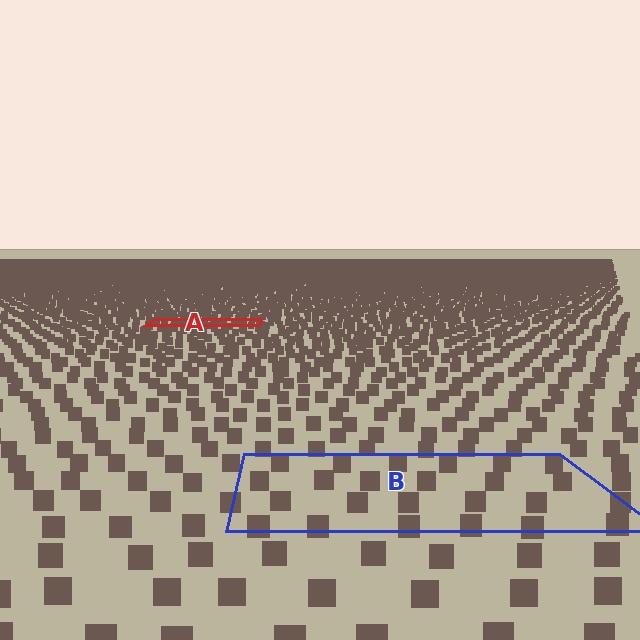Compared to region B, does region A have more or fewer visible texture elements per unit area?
Region A has more texture elements per unit area — they are packed more densely because it is farther away.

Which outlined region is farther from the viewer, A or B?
Region A is farther from the viewer — the texture elements inside it appear smaller and more densely packed.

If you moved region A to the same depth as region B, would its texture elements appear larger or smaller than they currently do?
They would appear larger. At a closer depth, the same texture elements are projected at a bigger on-screen size.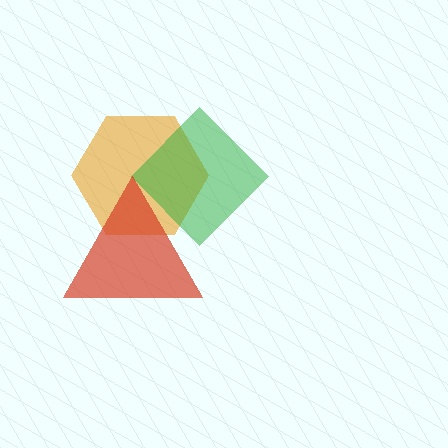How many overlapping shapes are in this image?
There are 3 overlapping shapes in the image.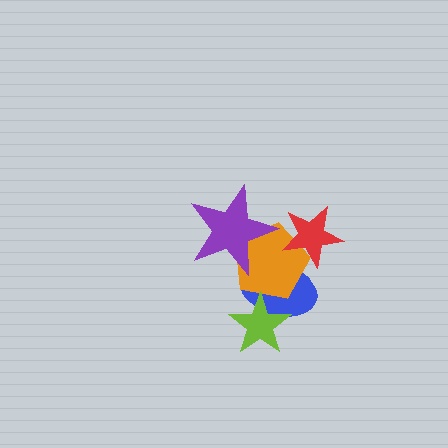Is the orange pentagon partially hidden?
Yes, it is partially covered by another shape.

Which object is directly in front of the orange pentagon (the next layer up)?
The red star is directly in front of the orange pentagon.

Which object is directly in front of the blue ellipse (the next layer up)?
The orange pentagon is directly in front of the blue ellipse.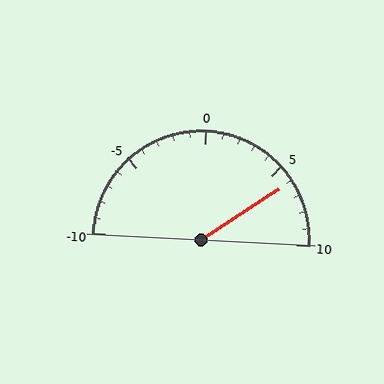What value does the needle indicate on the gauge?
The needle indicates approximately 6.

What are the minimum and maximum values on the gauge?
The gauge ranges from -10 to 10.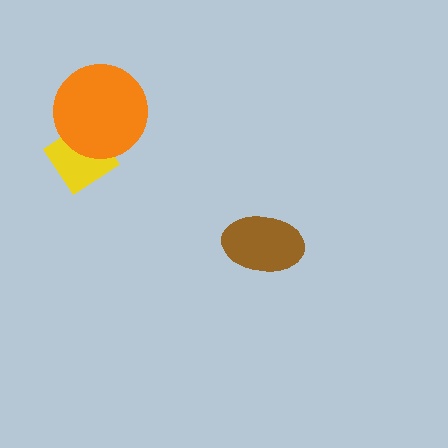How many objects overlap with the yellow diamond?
1 object overlaps with the yellow diamond.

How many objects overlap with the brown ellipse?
0 objects overlap with the brown ellipse.